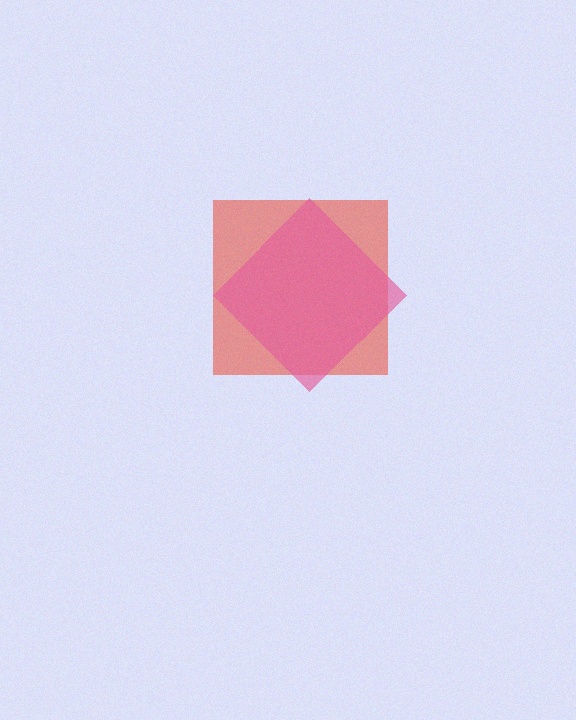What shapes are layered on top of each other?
The layered shapes are: a red square, a pink diamond.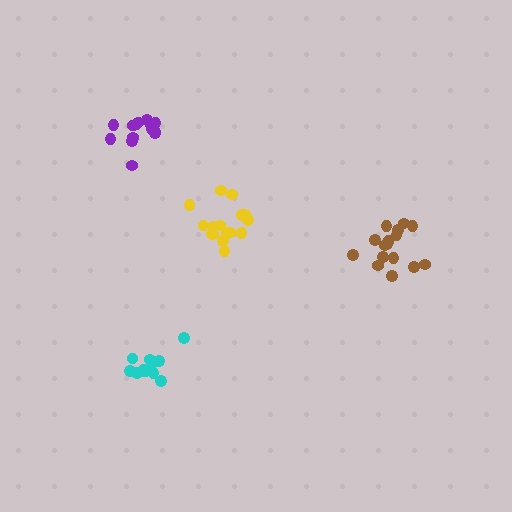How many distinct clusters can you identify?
There are 4 distinct clusters.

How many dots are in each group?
Group 1: 12 dots, Group 2: 15 dots, Group 3: 16 dots, Group 4: 17 dots (60 total).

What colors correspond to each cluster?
The clusters are colored: cyan, purple, yellow, brown.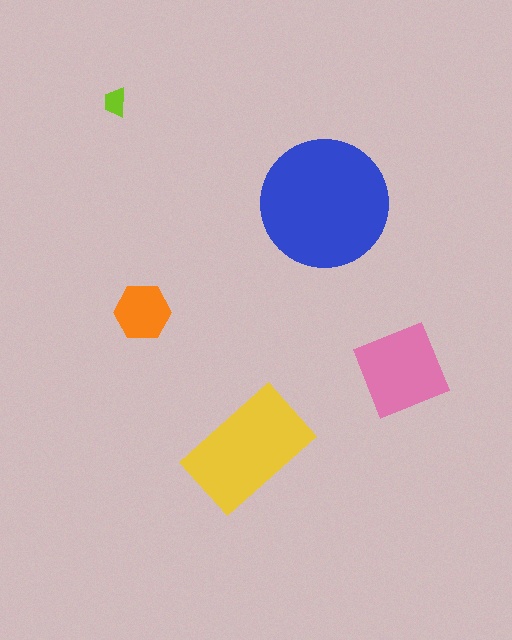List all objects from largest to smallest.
The blue circle, the yellow rectangle, the pink square, the orange hexagon, the lime trapezoid.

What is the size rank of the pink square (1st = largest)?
3rd.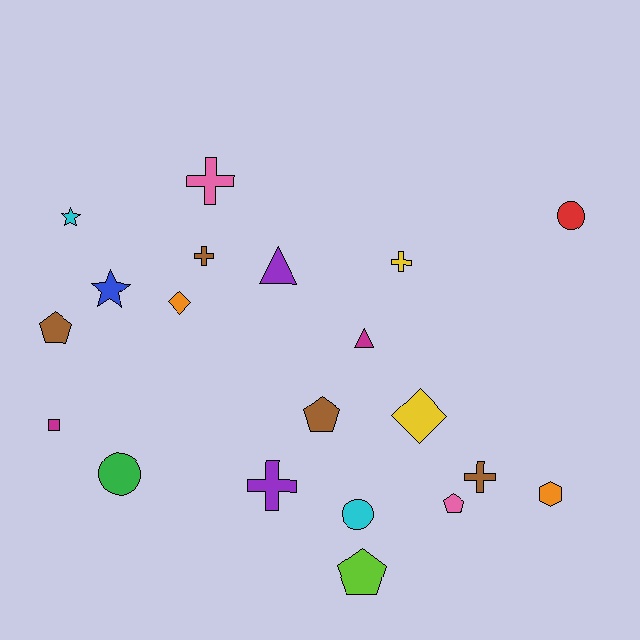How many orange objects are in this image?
There are 2 orange objects.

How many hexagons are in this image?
There is 1 hexagon.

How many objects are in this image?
There are 20 objects.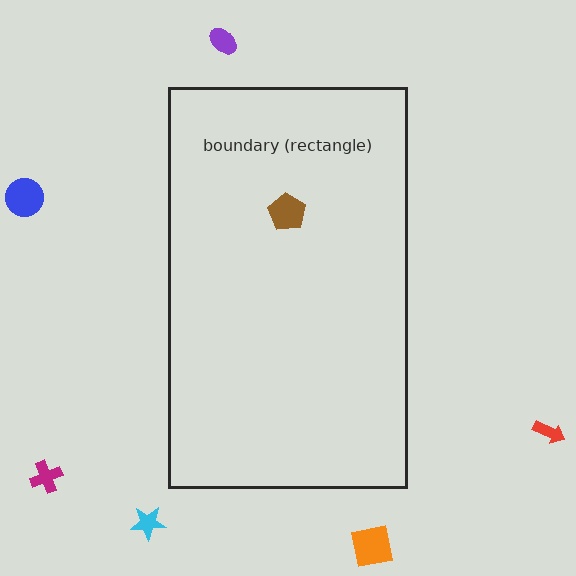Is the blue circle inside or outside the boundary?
Outside.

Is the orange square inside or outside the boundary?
Outside.